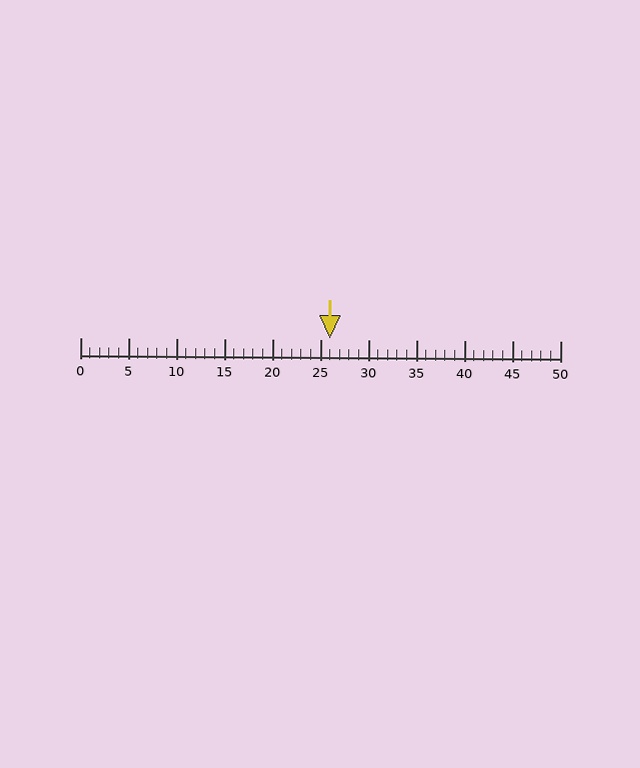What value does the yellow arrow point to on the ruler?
The yellow arrow points to approximately 26.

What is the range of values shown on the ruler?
The ruler shows values from 0 to 50.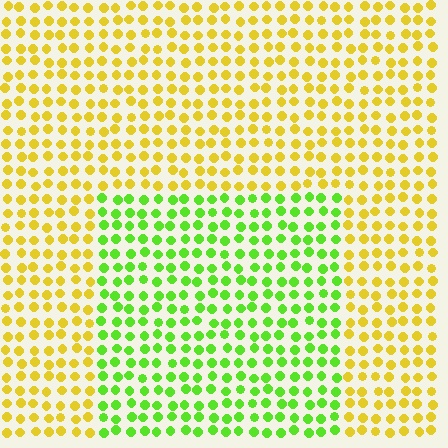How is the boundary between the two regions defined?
The boundary is defined purely by a slight shift in hue (about 53 degrees). Spacing, size, and orientation are identical on both sides.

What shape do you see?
I see a rectangle.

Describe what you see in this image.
The image is filled with small yellow elements in a uniform arrangement. A rectangle-shaped region is visible where the elements are tinted to a slightly different hue, forming a subtle color boundary.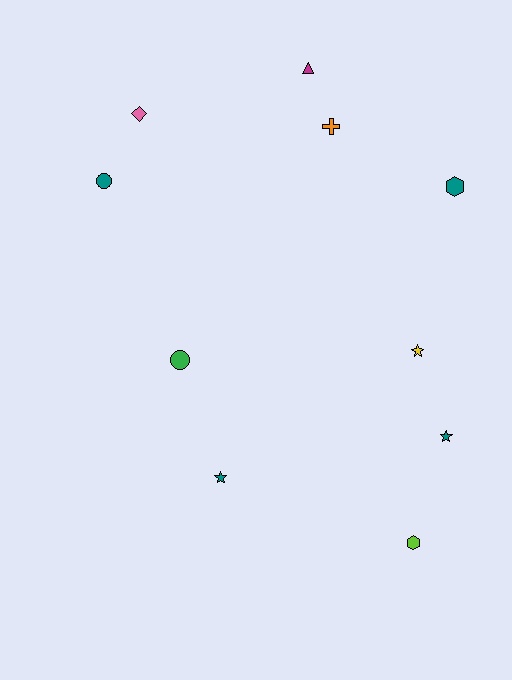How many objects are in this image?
There are 10 objects.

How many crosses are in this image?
There is 1 cross.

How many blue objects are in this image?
There are no blue objects.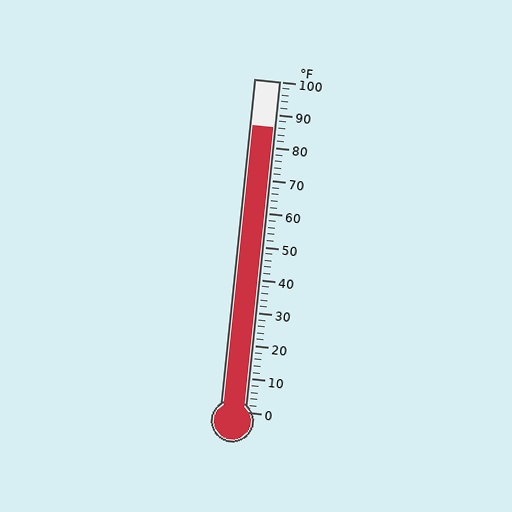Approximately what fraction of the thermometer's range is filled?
The thermometer is filled to approximately 85% of its range.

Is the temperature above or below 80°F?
The temperature is above 80°F.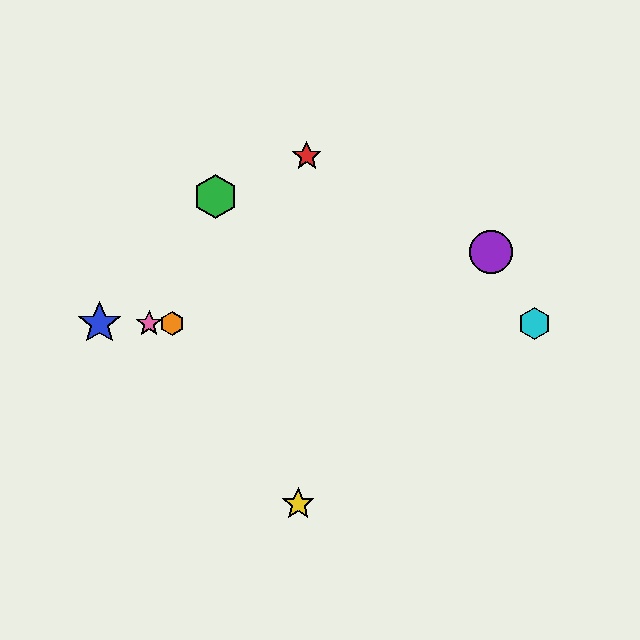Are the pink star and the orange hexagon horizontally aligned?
Yes, both are at y≈323.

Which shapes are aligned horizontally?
The blue star, the orange hexagon, the cyan hexagon, the pink star are aligned horizontally.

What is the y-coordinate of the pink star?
The pink star is at y≈323.